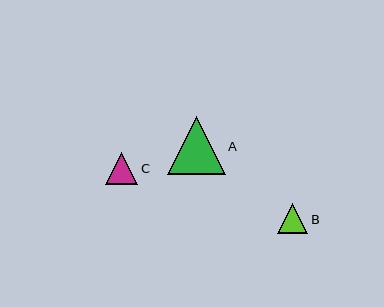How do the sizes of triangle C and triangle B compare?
Triangle C and triangle B are approximately the same size.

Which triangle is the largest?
Triangle A is the largest with a size of approximately 58 pixels.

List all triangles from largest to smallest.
From largest to smallest: A, C, B.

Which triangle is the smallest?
Triangle B is the smallest with a size of approximately 30 pixels.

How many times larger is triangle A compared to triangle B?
Triangle A is approximately 1.9 times the size of triangle B.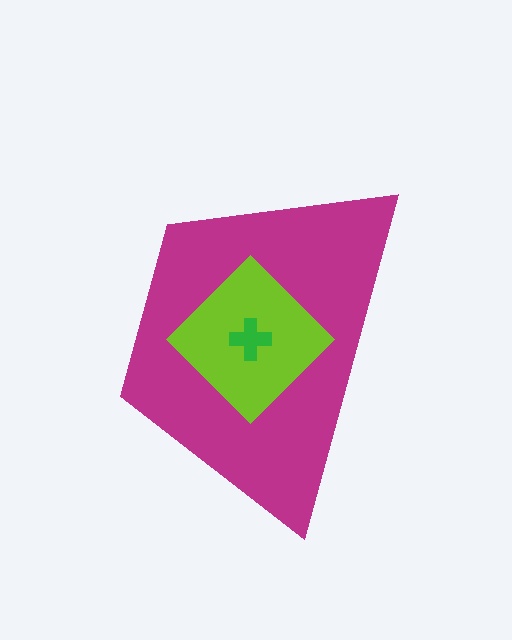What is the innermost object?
The green cross.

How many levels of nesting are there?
3.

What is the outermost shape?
The magenta trapezoid.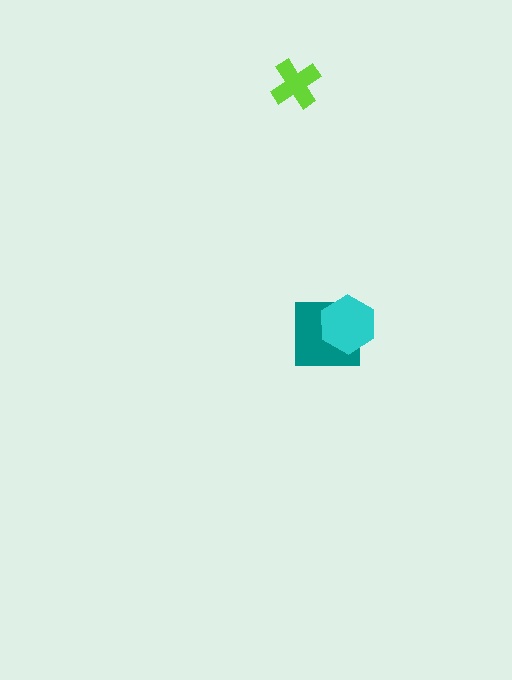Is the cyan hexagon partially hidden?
No, no other shape covers it.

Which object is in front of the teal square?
The cyan hexagon is in front of the teal square.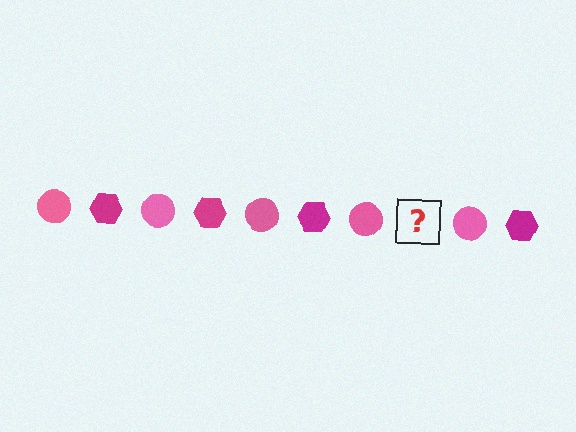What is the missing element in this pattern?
The missing element is a magenta hexagon.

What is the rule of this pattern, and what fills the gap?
The rule is that the pattern alternates between pink circle and magenta hexagon. The gap should be filled with a magenta hexagon.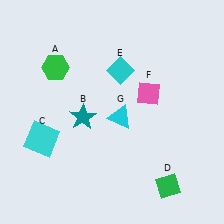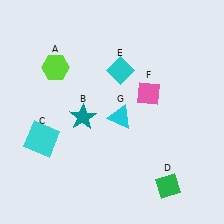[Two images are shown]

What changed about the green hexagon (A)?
In Image 1, A is green. In Image 2, it changed to lime.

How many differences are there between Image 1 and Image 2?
There is 1 difference between the two images.